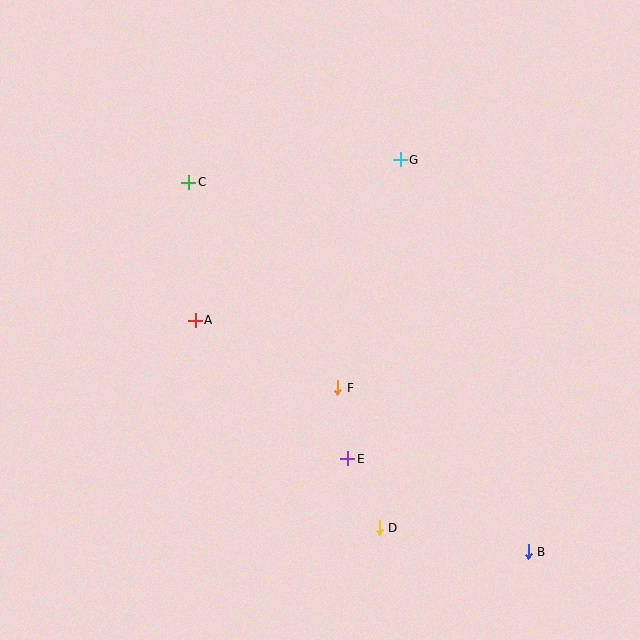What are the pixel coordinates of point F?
Point F is at (338, 388).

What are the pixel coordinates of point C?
Point C is at (189, 182).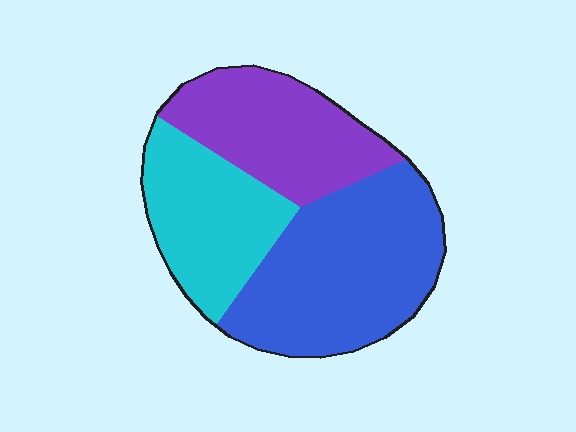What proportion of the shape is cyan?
Cyan covers roughly 25% of the shape.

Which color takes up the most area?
Blue, at roughly 45%.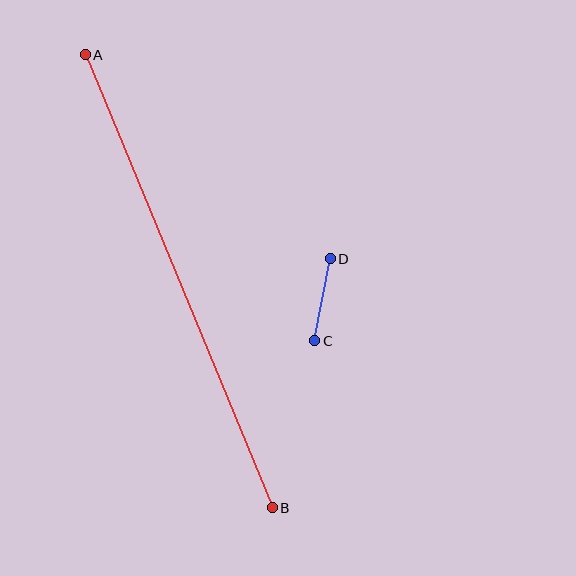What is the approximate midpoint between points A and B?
The midpoint is at approximately (179, 281) pixels.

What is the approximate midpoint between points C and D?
The midpoint is at approximately (322, 300) pixels.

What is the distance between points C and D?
The distance is approximately 83 pixels.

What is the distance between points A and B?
The distance is approximately 490 pixels.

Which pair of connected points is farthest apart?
Points A and B are farthest apart.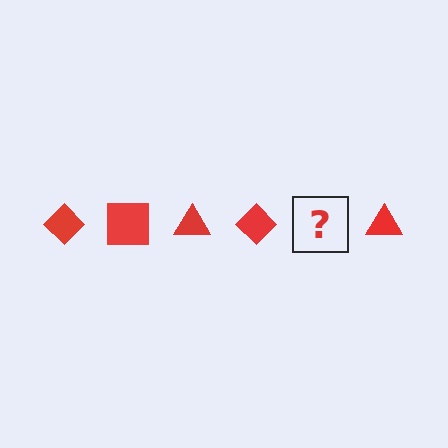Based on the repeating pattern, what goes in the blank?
The blank should be a red square.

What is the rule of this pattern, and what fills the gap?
The rule is that the pattern cycles through diamond, square, triangle shapes in red. The gap should be filled with a red square.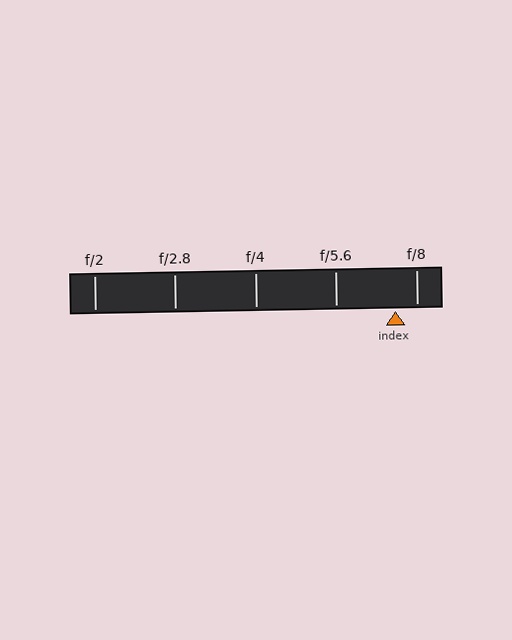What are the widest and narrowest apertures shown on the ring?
The widest aperture shown is f/2 and the narrowest is f/8.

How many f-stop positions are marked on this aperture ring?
There are 5 f-stop positions marked.